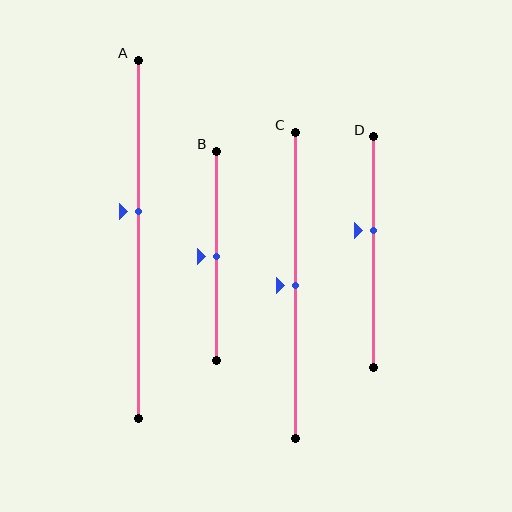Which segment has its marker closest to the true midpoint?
Segment B has its marker closest to the true midpoint.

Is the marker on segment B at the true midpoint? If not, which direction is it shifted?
Yes, the marker on segment B is at the true midpoint.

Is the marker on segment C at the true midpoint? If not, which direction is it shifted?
Yes, the marker on segment C is at the true midpoint.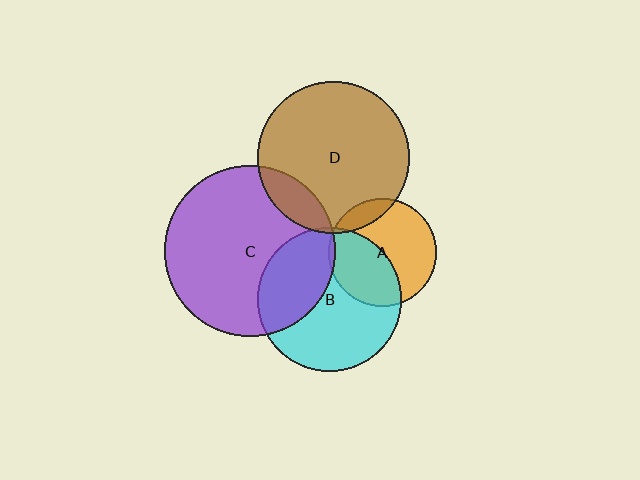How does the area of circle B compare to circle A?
Approximately 1.8 times.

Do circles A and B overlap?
Yes.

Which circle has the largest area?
Circle C (purple).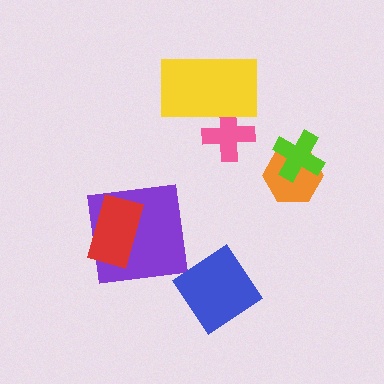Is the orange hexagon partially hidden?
Yes, it is partially covered by another shape.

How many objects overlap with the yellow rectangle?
1 object overlaps with the yellow rectangle.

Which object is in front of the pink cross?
The yellow rectangle is in front of the pink cross.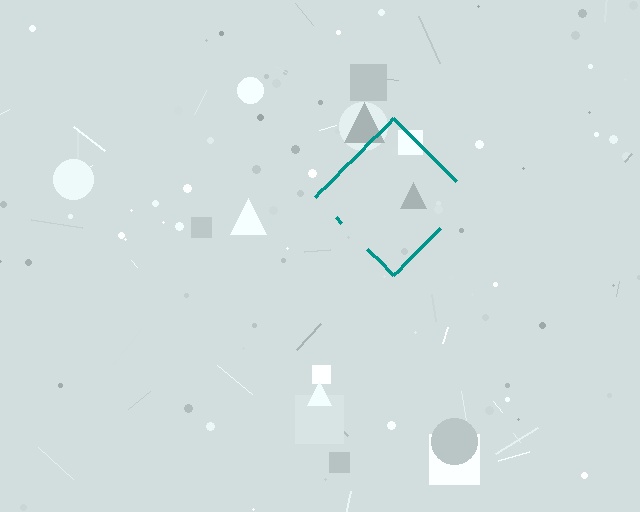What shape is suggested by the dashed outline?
The dashed outline suggests a diamond.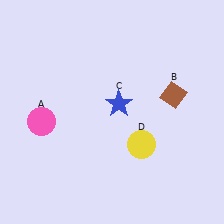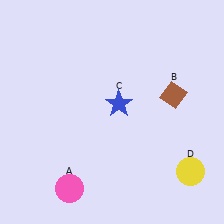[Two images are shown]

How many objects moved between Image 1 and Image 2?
2 objects moved between the two images.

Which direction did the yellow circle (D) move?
The yellow circle (D) moved right.